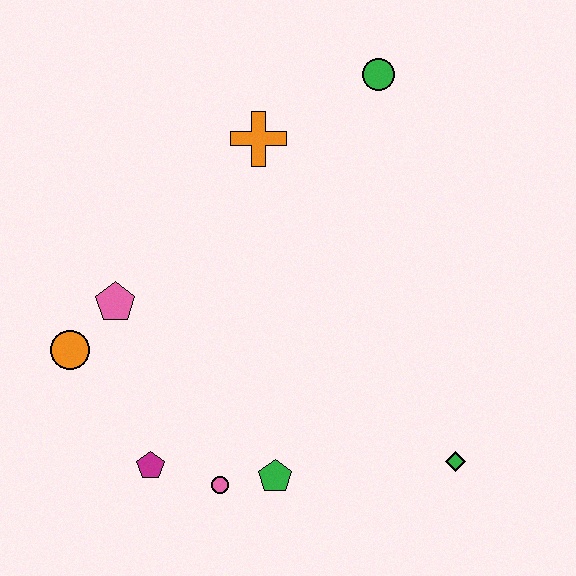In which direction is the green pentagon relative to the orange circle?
The green pentagon is to the right of the orange circle.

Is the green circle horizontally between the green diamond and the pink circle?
Yes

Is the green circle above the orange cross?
Yes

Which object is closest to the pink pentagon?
The orange circle is closest to the pink pentagon.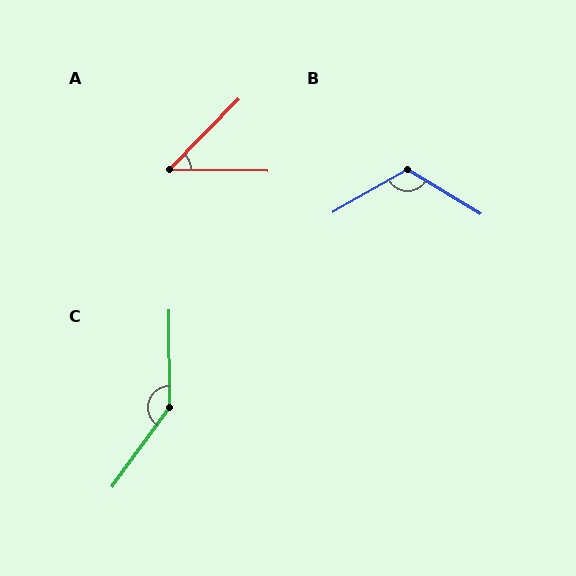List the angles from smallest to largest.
A (46°), B (119°), C (144°).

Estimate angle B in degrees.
Approximately 119 degrees.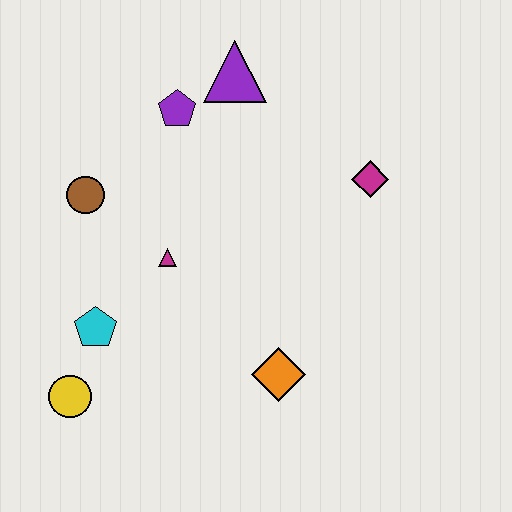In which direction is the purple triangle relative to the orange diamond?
The purple triangle is above the orange diamond.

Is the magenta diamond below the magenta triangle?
No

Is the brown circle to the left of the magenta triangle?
Yes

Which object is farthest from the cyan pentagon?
The magenta diamond is farthest from the cyan pentagon.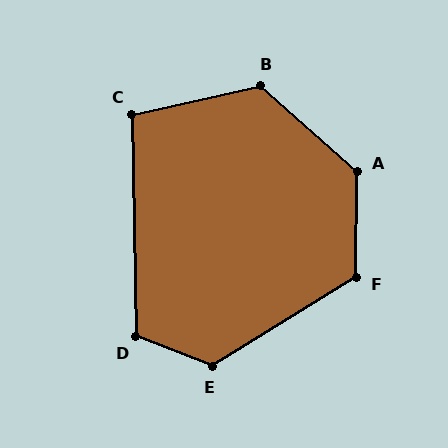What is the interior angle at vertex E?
Approximately 127 degrees (obtuse).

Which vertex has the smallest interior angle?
C, at approximately 102 degrees.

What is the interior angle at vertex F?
Approximately 122 degrees (obtuse).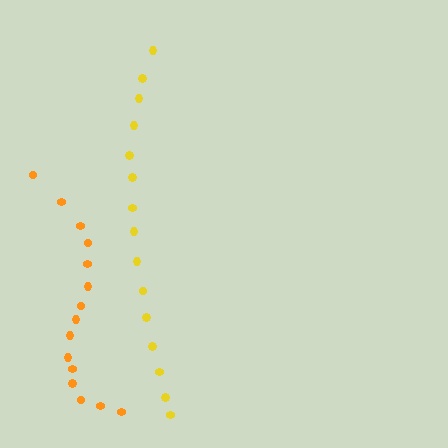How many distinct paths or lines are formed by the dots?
There are 2 distinct paths.